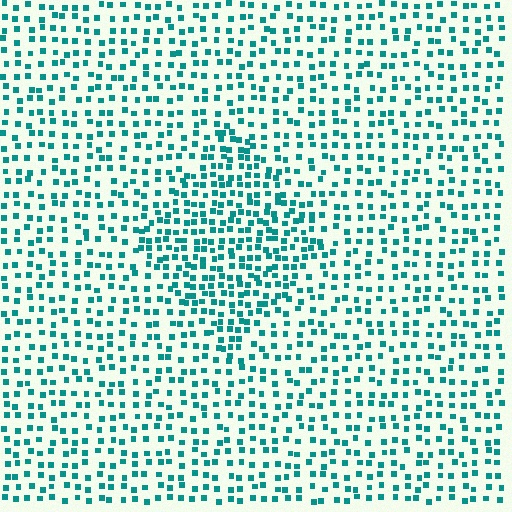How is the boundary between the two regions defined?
The boundary is defined by a change in element density (approximately 1.7x ratio). All elements are the same color, size, and shape.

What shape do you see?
I see a diamond.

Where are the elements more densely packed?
The elements are more densely packed inside the diamond boundary.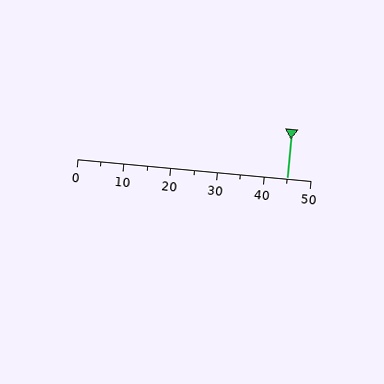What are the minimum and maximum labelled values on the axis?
The axis runs from 0 to 50.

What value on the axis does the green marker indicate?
The marker indicates approximately 45.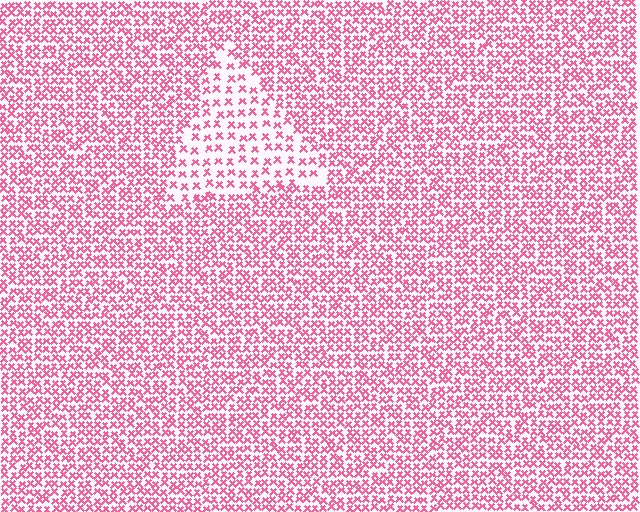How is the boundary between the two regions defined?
The boundary is defined by a change in element density (approximately 2.0x ratio). All elements are the same color, size, and shape.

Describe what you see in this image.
The image contains small pink elements arranged at two different densities. A triangle-shaped region is visible where the elements are less densely packed than the surrounding area.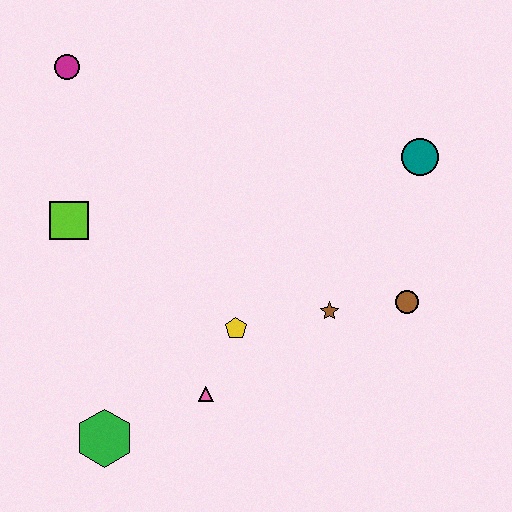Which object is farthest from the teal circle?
The green hexagon is farthest from the teal circle.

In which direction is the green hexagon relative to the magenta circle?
The green hexagon is below the magenta circle.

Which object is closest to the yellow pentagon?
The pink triangle is closest to the yellow pentagon.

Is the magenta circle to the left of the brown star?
Yes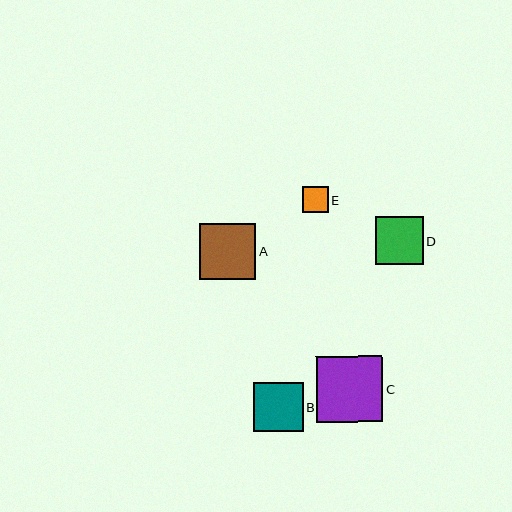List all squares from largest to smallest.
From largest to smallest: C, A, B, D, E.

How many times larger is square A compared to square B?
Square A is approximately 1.1 times the size of square B.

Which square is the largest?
Square C is the largest with a size of approximately 66 pixels.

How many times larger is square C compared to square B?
Square C is approximately 1.3 times the size of square B.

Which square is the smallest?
Square E is the smallest with a size of approximately 25 pixels.